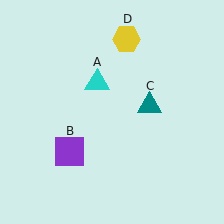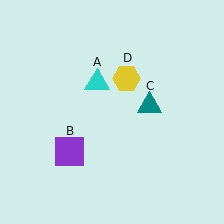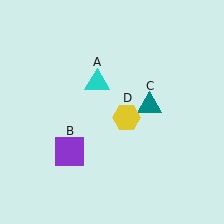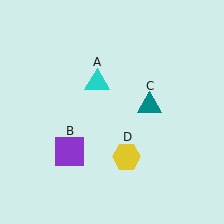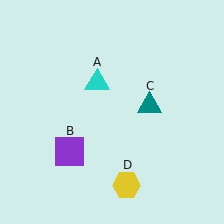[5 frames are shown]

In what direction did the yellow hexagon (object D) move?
The yellow hexagon (object D) moved down.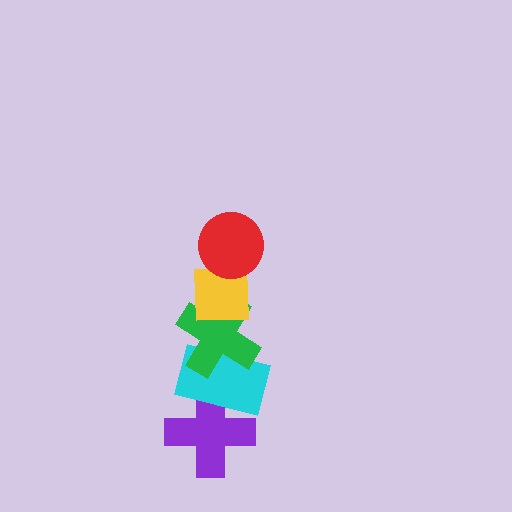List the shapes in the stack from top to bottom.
From top to bottom: the red circle, the yellow square, the green cross, the cyan rectangle, the purple cross.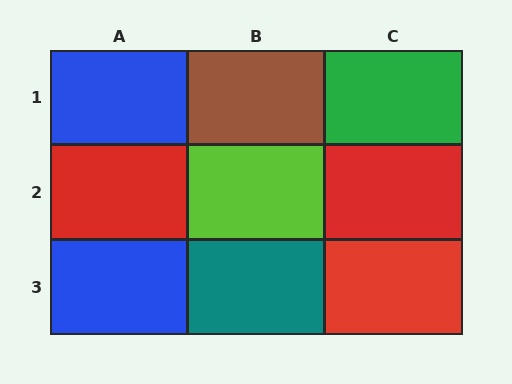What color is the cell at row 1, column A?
Blue.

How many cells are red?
3 cells are red.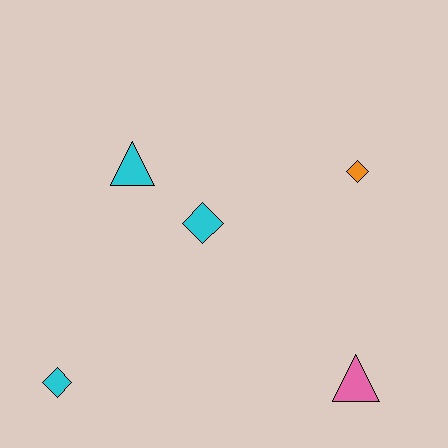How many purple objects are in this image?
There are no purple objects.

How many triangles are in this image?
There are 2 triangles.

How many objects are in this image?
There are 5 objects.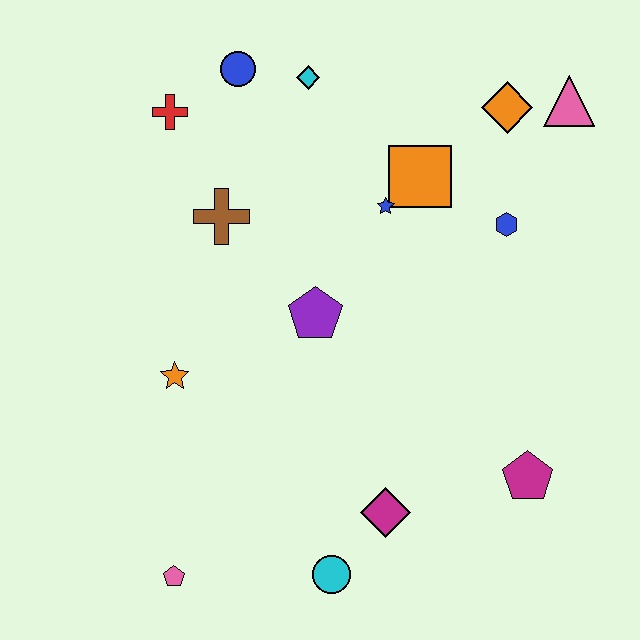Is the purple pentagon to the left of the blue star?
Yes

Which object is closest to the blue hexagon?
The orange square is closest to the blue hexagon.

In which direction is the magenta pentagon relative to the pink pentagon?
The magenta pentagon is to the right of the pink pentagon.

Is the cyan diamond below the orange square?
No